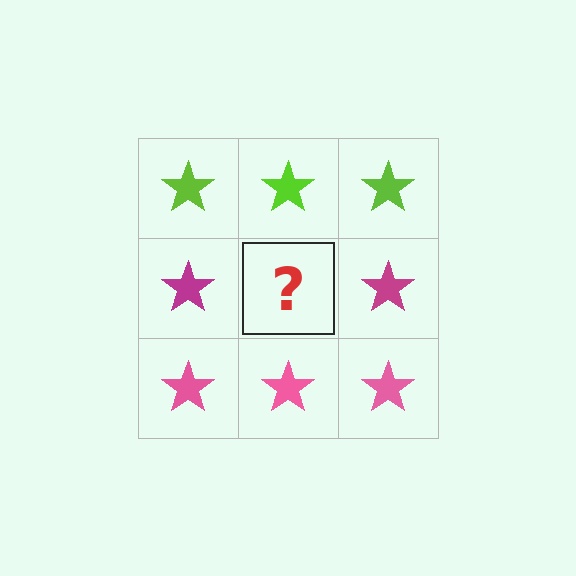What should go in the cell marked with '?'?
The missing cell should contain a magenta star.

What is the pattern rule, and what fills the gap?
The rule is that each row has a consistent color. The gap should be filled with a magenta star.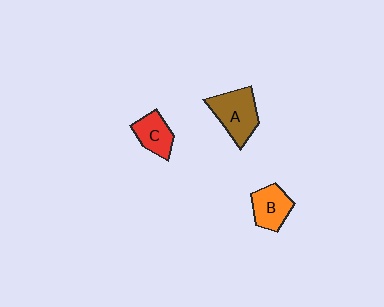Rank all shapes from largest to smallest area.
From largest to smallest: A (brown), B (orange), C (red).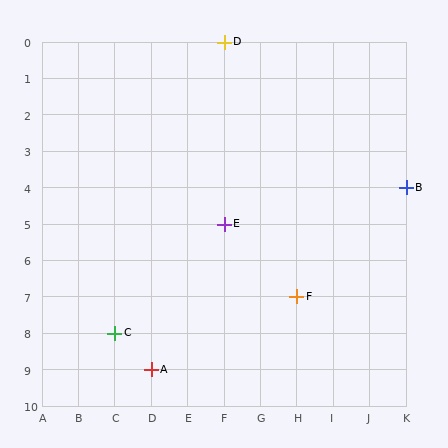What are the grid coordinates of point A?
Point A is at grid coordinates (D, 9).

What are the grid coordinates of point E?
Point E is at grid coordinates (F, 5).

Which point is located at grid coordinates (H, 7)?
Point F is at (H, 7).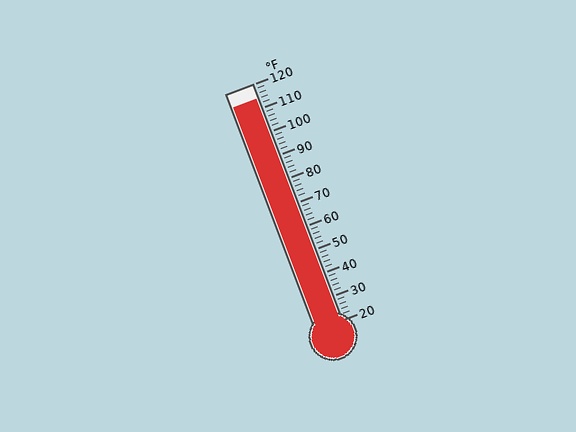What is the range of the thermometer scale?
The thermometer scale ranges from 20°F to 120°F.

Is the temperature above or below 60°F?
The temperature is above 60°F.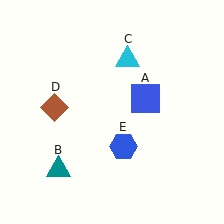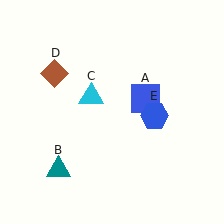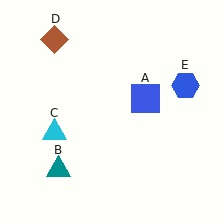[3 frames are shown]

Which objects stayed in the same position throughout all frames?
Blue square (object A) and teal triangle (object B) remained stationary.